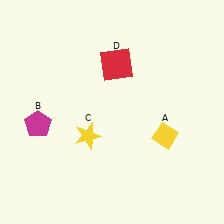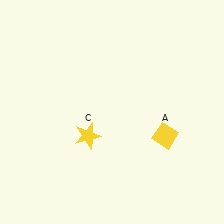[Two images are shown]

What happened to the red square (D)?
The red square (D) was removed in Image 2. It was in the top-right area of Image 1.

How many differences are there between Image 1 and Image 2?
There are 2 differences between the two images.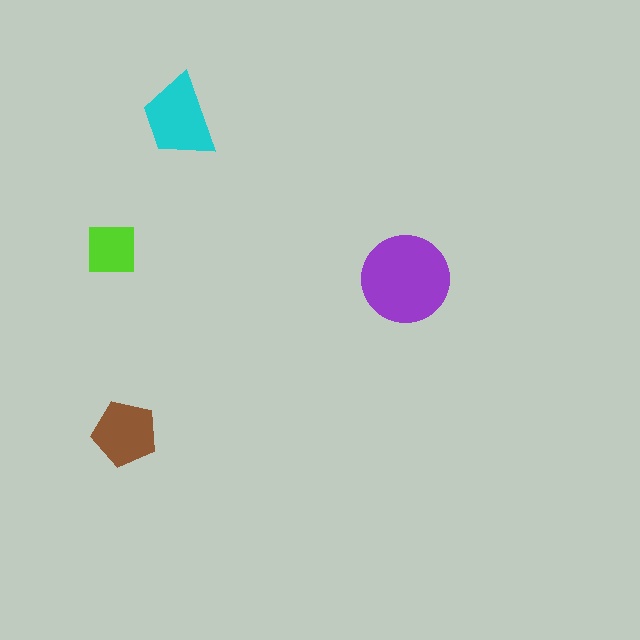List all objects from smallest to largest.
The lime square, the brown pentagon, the cyan trapezoid, the purple circle.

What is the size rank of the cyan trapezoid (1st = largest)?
2nd.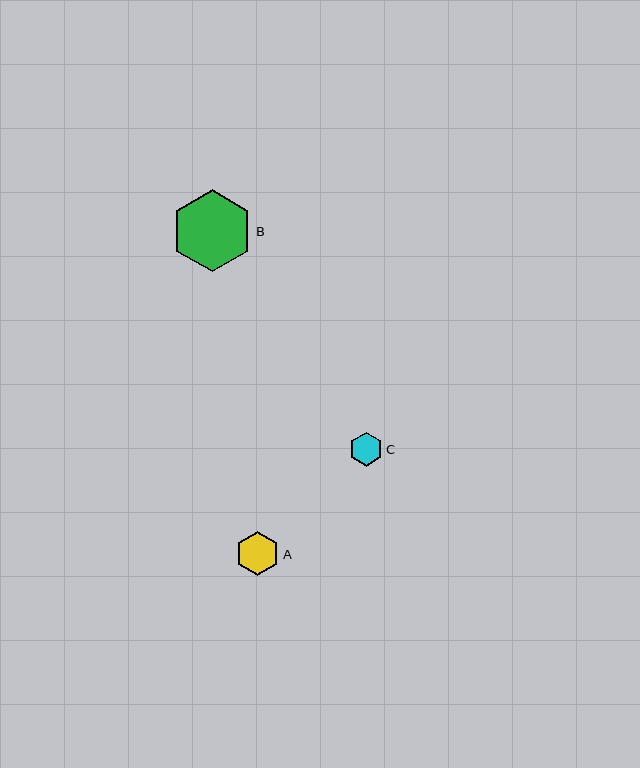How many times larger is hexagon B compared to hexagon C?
Hexagon B is approximately 2.4 times the size of hexagon C.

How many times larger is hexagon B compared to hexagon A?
Hexagon B is approximately 1.9 times the size of hexagon A.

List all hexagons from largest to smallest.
From largest to smallest: B, A, C.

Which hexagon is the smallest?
Hexagon C is the smallest with a size of approximately 34 pixels.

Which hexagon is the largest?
Hexagon B is the largest with a size of approximately 82 pixels.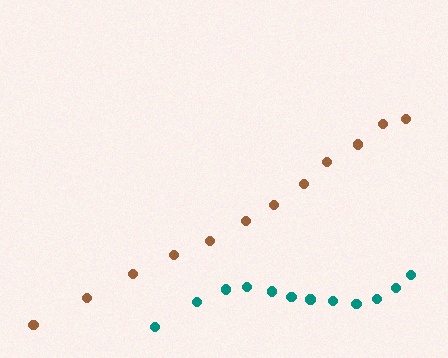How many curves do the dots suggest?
There are 2 distinct paths.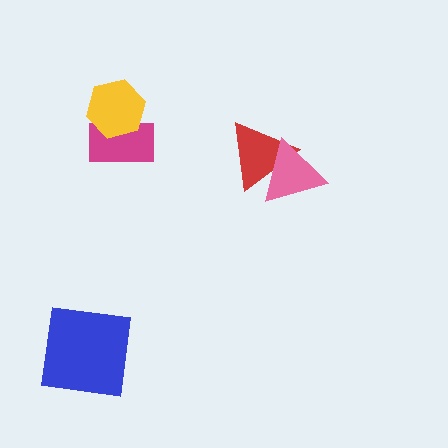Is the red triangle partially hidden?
Yes, it is partially covered by another shape.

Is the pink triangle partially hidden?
No, no other shape covers it.